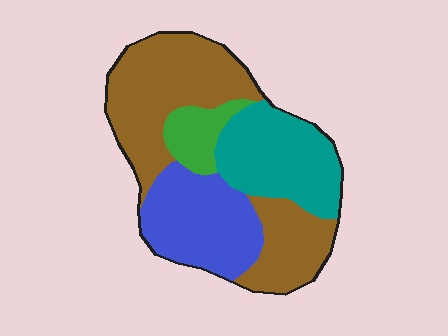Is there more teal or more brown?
Brown.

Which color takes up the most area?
Brown, at roughly 45%.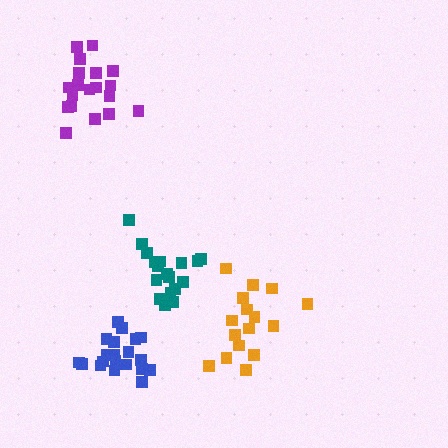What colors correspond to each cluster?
The clusters are colored: blue, orange, purple, teal.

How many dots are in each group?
Group 1: 20 dots, Group 2: 16 dots, Group 3: 19 dots, Group 4: 19 dots (74 total).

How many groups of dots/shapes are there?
There are 4 groups.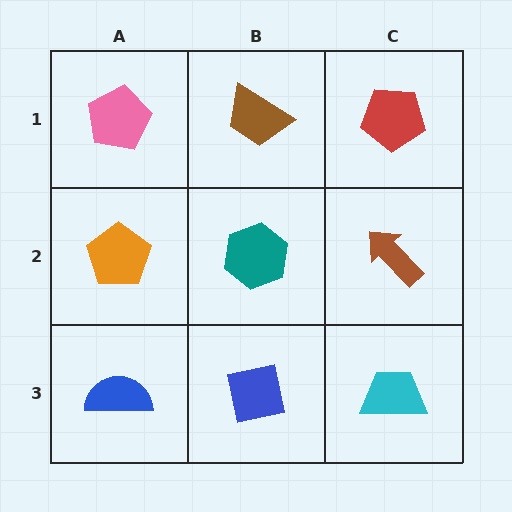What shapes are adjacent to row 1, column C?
A brown arrow (row 2, column C), a brown trapezoid (row 1, column B).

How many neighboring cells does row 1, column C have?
2.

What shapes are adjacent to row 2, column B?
A brown trapezoid (row 1, column B), a blue square (row 3, column B), an orange pentagon (row 2, column A), a brown arrow (row 2, column C).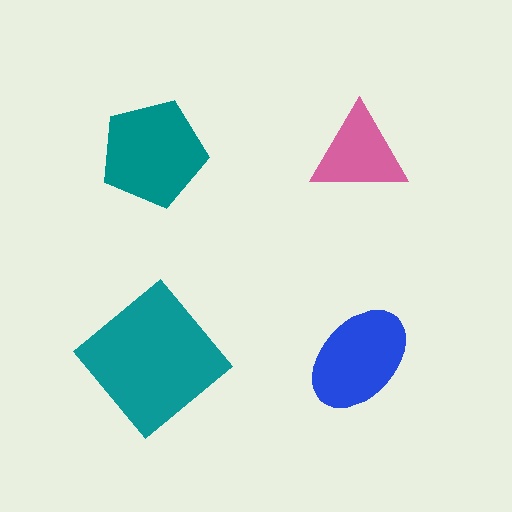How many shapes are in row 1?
2 shapes.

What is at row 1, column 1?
A teal pentagon.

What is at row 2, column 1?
A teal diamond.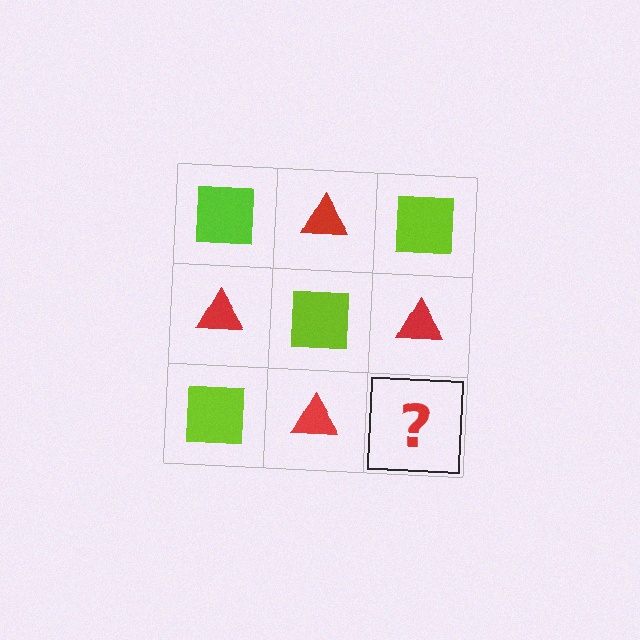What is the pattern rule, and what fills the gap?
The rule is that it alternates lime square and red triangle in a checkerboard pattern. The gap should be filled with a lime square.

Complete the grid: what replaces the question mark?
The question mark should be replaced with a lime square.